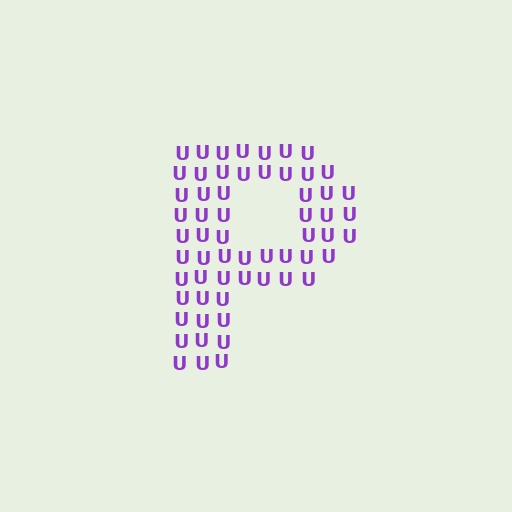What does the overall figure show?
The overall figure shows the letter P.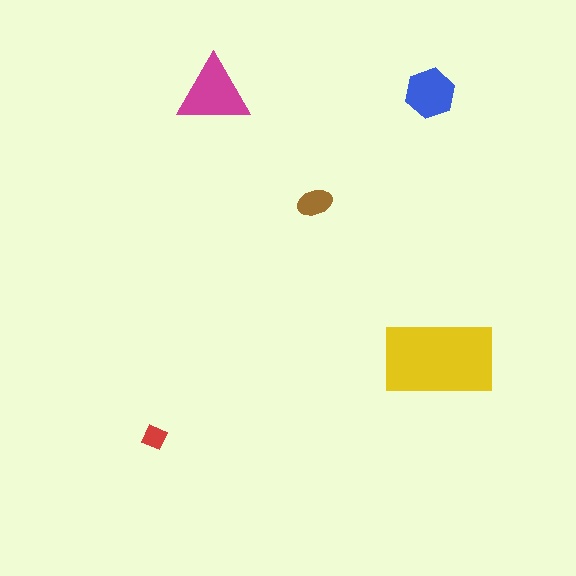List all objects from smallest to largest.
The red diamond, the brown ellipse, the blue hexagon, the magenta triangle, the yellow rectangle.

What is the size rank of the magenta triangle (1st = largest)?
2nd.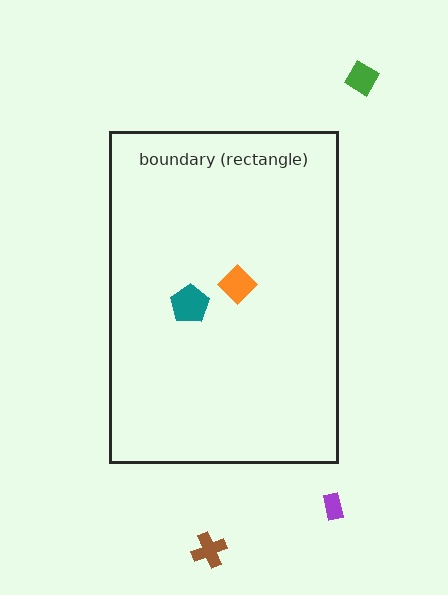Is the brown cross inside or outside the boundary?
Outside.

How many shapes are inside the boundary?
2 inside, 3 outside.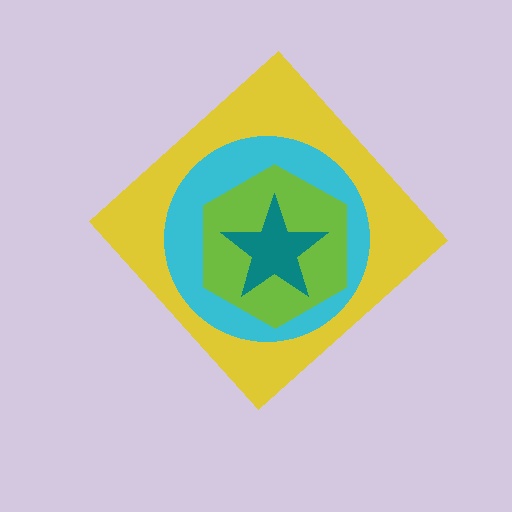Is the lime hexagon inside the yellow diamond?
Yes.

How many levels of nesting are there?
4.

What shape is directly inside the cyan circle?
The lime hexagon.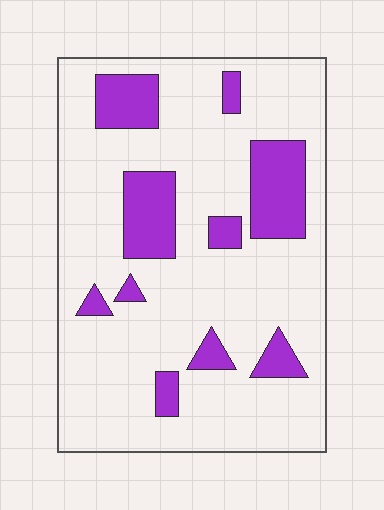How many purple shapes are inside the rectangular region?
10.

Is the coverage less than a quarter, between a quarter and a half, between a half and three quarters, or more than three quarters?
Less than a quarter.